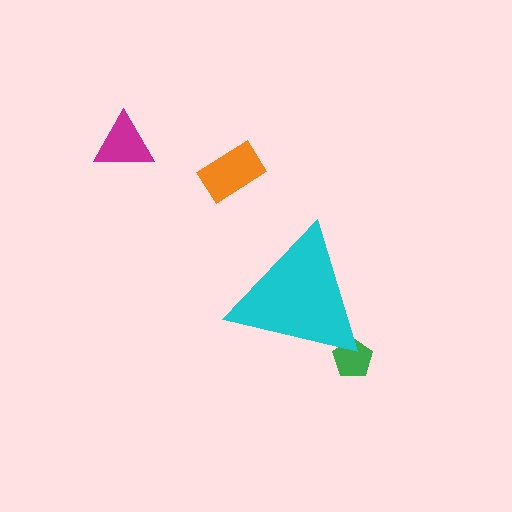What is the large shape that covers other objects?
A cyan triangle.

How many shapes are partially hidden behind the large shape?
1 shape is partially hidden.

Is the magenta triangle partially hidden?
No, the magenta triangle is fully visible.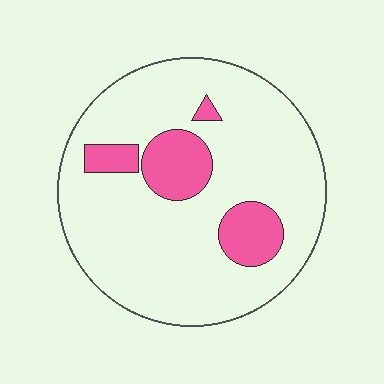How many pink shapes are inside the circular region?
4.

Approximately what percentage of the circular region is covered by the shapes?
Approximately 15%.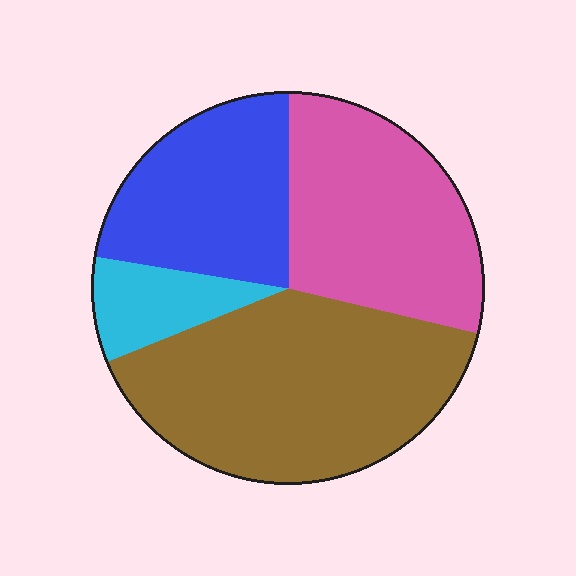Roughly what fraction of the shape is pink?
Pink covers about 30% of the shape.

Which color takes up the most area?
Brown, at roughly 40%.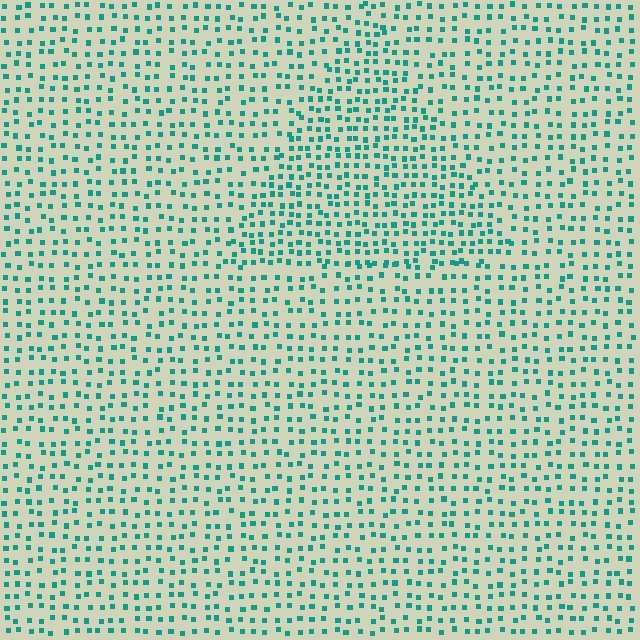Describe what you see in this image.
The image contains small teal elements arranged at two different densities. A triangle-shaped region is visible where the elements are more densely packed than the surrounding area.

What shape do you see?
I see a triangle.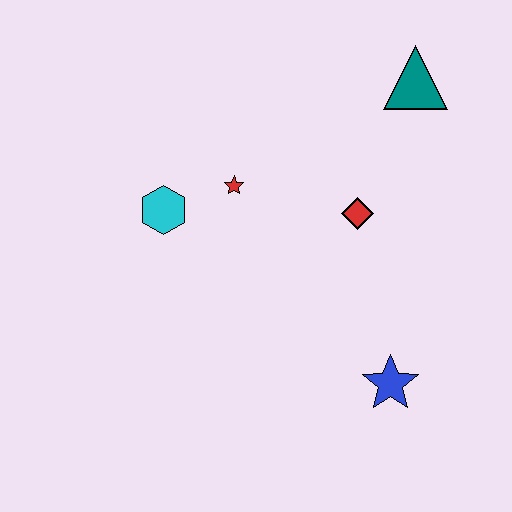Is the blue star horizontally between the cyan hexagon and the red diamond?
No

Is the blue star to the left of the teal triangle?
Yes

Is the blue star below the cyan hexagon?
Yes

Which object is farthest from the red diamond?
The cyan hexagon is farthest from the red diamond.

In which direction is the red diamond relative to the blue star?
The red diamond is above the blue star.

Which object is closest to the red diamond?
The red star is closest to the red diamond.